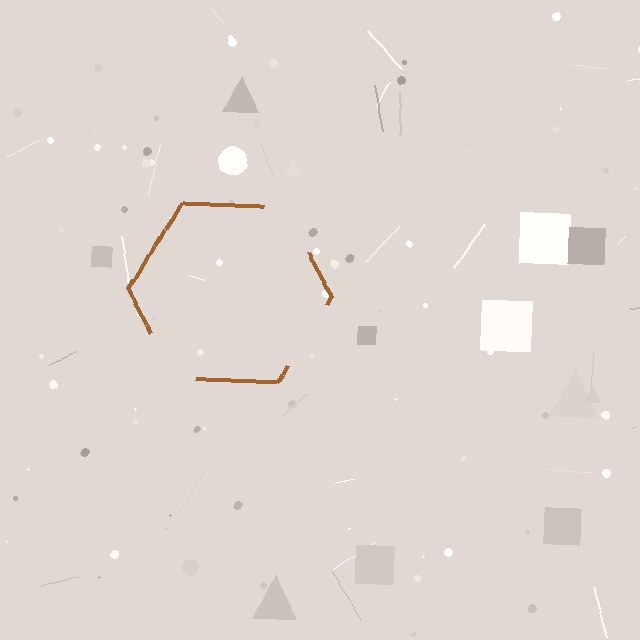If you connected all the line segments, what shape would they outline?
They would outline a hexagon.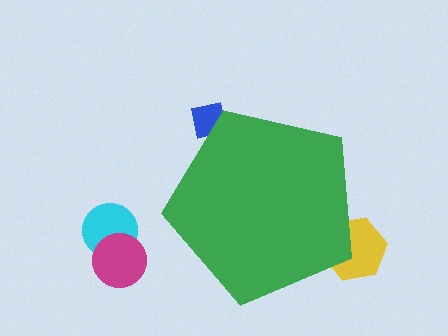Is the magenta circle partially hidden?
No, the magenta circle is fully visible.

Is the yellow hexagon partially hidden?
Yes, the yellow hexagon is partially hidden behind the green pentagon.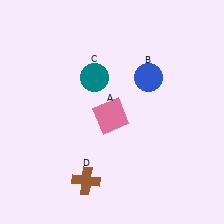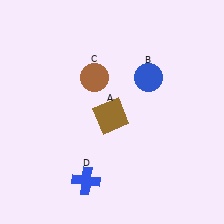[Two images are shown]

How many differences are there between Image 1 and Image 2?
There are 3 differences between the two images.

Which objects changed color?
A changed from pink to brown. C changed from teal to brown. D changed from brown to blue.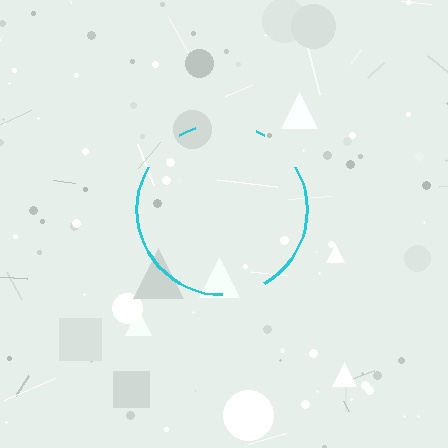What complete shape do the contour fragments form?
The contour fragments form a circle.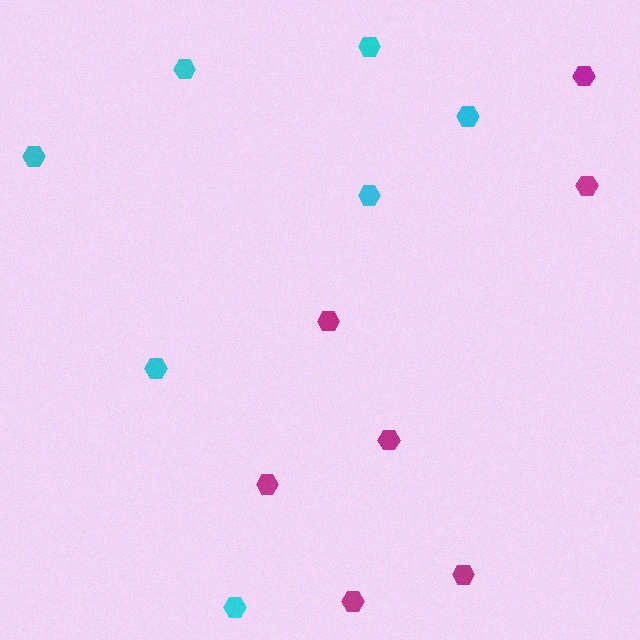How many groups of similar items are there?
There are 2 groups: one group of magenta hexagons (7) and one group of cyan hexagons (7).